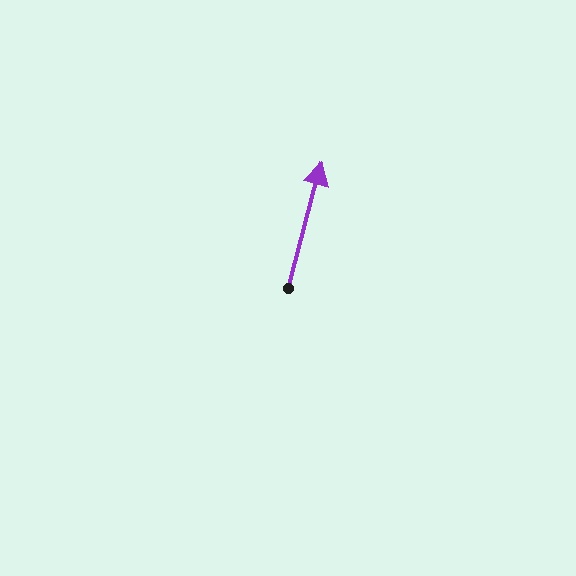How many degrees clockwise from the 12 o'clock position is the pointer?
Approximately 15 degrees.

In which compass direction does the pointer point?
North.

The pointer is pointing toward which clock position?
Roughly 12 o'clock.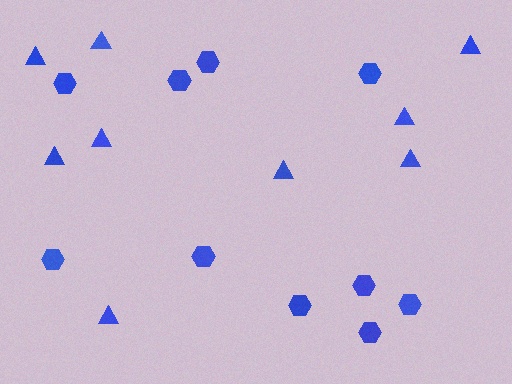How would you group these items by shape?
There are 2 groups: one group of triangles (9) and one group of hexagons (10).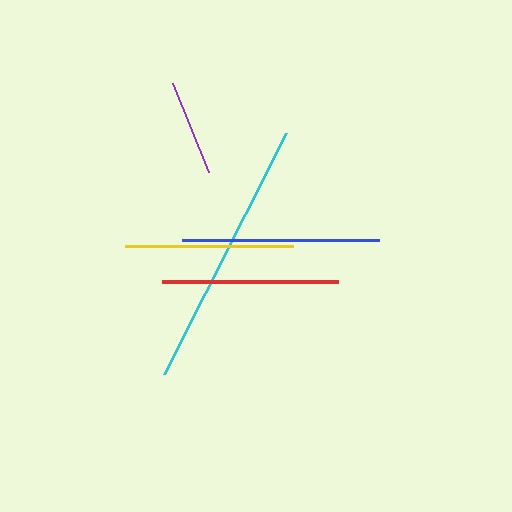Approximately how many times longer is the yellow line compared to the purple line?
The yellow line is approximately 1.8 times the length of the purple line.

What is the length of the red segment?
The red segment is approximately 176 pixels long.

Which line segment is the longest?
The cyan line is the longest at approximately 270 pixels.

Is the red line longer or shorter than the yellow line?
The red line is longer than the yellow line.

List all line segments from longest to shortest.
From longest to shortest: cyan, blue, red, yellow, purple.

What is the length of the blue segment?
The blue segment is approximately 197 pixels long.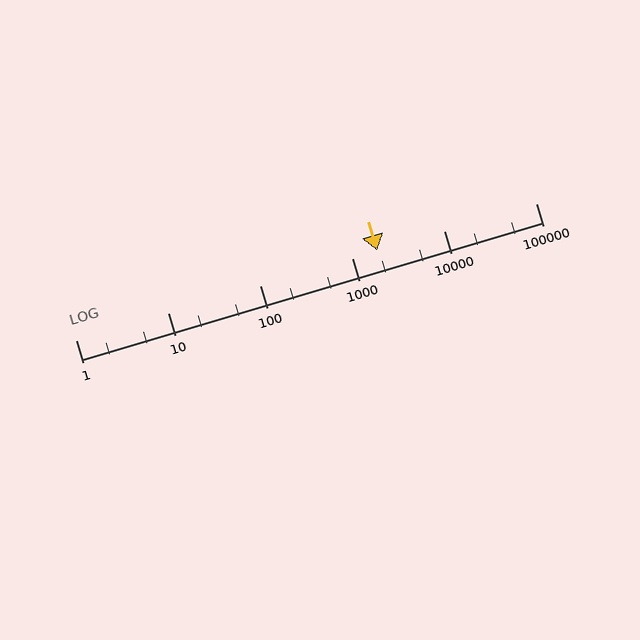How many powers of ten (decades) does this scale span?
The scale spans 5 decades, from 1 to 100000.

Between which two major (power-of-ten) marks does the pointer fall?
The pointer is between 1000 and 10000.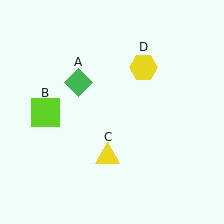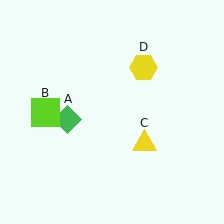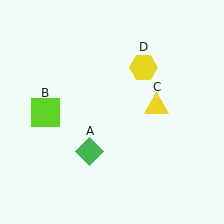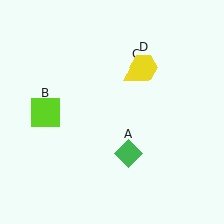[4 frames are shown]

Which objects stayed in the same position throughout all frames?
Lime square (object B) and yellow hexagon (object D) remained stationary.